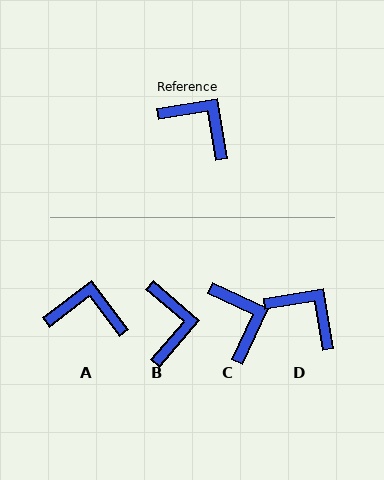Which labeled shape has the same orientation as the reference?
D.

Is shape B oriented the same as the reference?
No, it is off by about 50 degrees.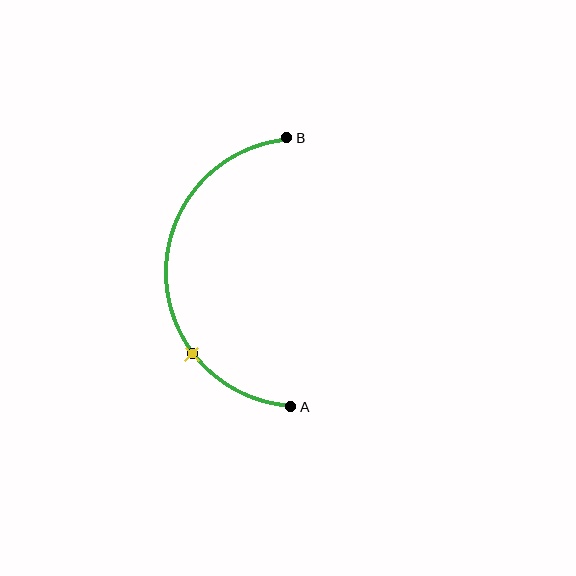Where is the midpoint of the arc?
The arc midpoint is the point on the curve farthest from the straight line joining A and B. It sits to the left of that line.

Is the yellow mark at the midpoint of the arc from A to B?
No. The yellow mark lies on the arc but is closer to endpoint A. The arc midpoint would be at the point on the curve equidistant along the arc from both A and B.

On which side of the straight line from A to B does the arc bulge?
The arc bulges to the left of the straight line connecting A and B.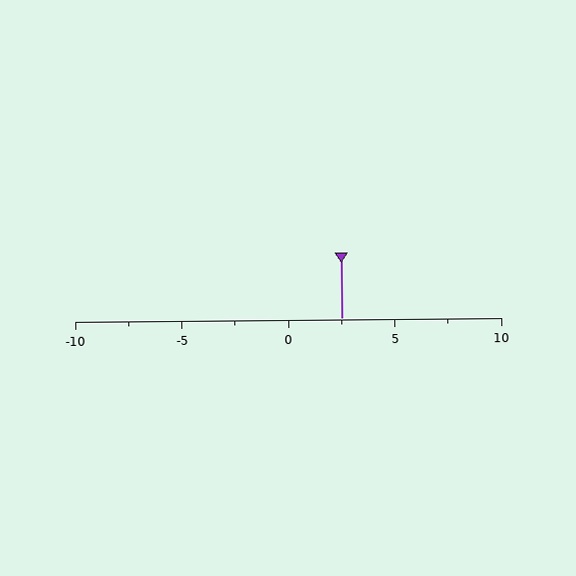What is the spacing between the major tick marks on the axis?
The major ticks are spaced 5 apart.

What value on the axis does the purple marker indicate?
The marker indicates approximately 2.5.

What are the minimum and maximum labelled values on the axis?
The axis runs from -10 to 10.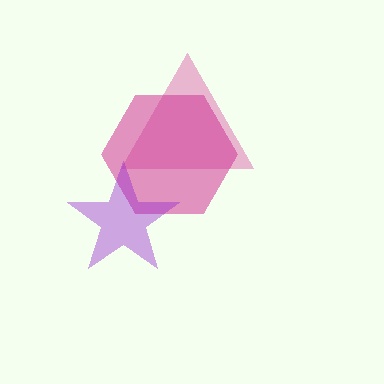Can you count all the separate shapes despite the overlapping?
Yes, there are 3 separate shapes.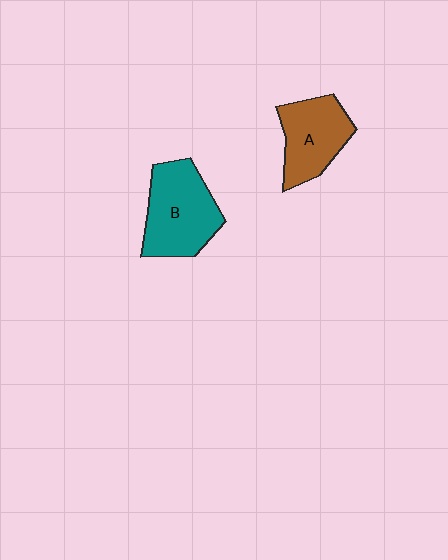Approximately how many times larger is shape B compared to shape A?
Approximately 1.2 times.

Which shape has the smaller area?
Shape A (brown).